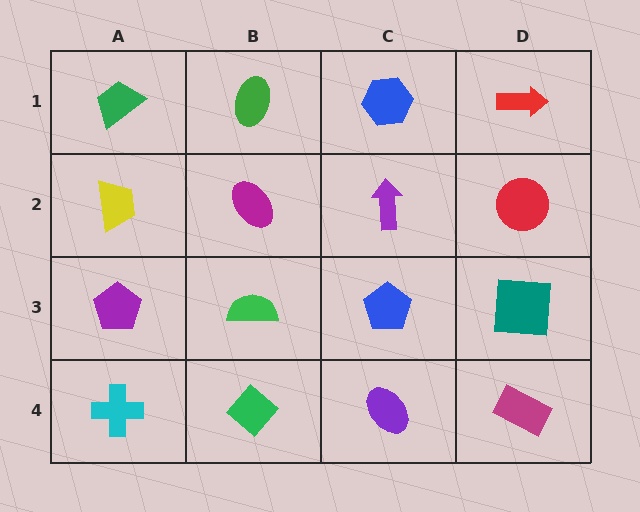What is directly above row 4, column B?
A green semicircle.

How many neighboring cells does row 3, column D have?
3.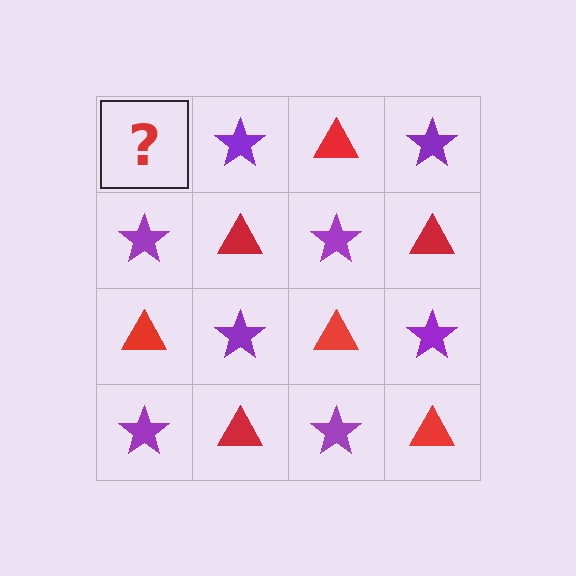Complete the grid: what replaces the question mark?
The question mark should be replaced with a red triangle.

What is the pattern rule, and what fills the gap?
The rule is that it alternates red triangle and purple star in a checkerboard pattern. The gap should be filled with a red triangle.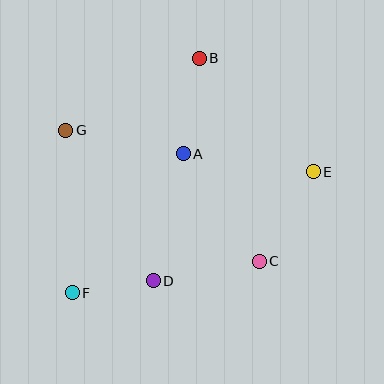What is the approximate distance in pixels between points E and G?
The distance between E and G is approximately 251 pixels.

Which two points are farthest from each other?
Points E and F are farthest from each other.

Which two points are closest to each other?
Points D and F are closest to each other.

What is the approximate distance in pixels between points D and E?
The distance between D and E is approximately 194 pixels.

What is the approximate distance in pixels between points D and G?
The distance between D and G is approximately 174 pixels.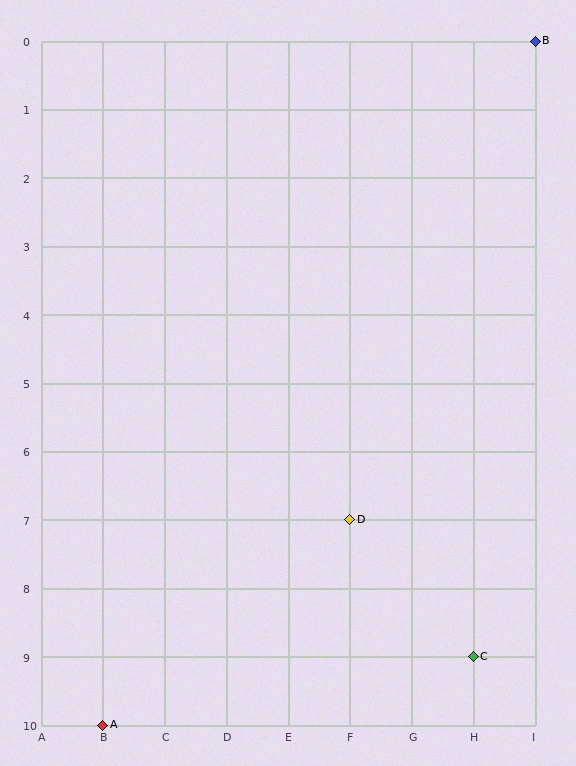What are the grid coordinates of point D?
Point D is at grid coordinates (F, 7).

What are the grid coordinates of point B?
Point B is at grid coordinates (I, 0).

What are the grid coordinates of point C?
Point C is at grid coordinates (H, 9).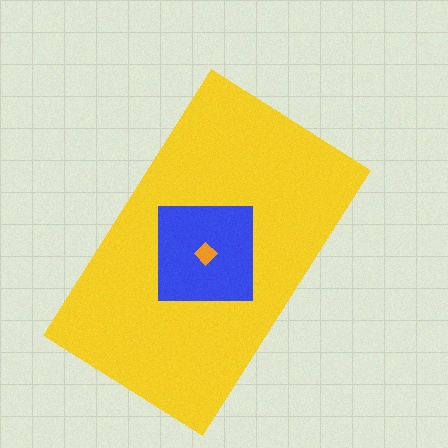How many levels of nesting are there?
3.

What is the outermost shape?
The yellow rectangle.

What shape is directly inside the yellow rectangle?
The blue square.